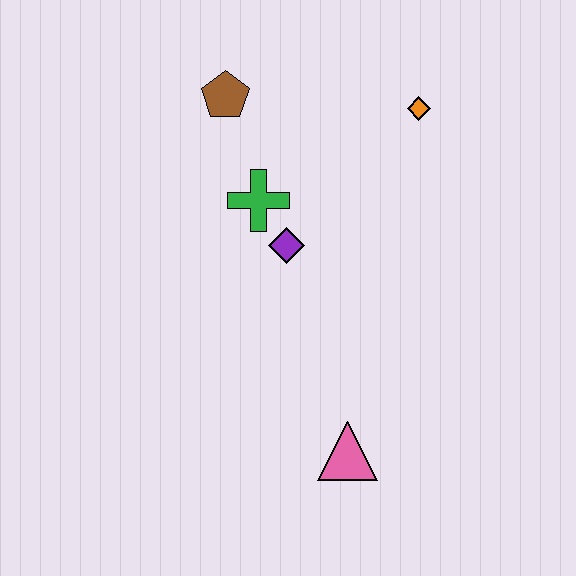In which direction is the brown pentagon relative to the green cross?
The brown pentagon is above the green cross.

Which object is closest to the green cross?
The purple diamond is closest to the green cross.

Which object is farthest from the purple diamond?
The pink triangle is farthest from the purple diamond.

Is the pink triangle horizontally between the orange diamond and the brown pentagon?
Yes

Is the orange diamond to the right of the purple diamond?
Yes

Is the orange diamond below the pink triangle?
No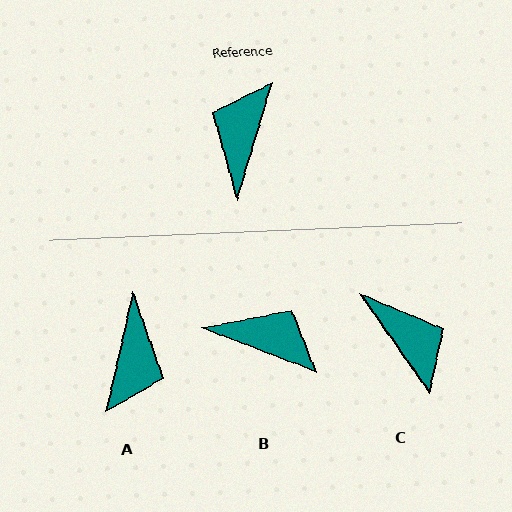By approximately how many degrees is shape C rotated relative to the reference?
Approximately 129 degrees clockwise.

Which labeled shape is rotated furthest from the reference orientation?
A, about 176 degrees away.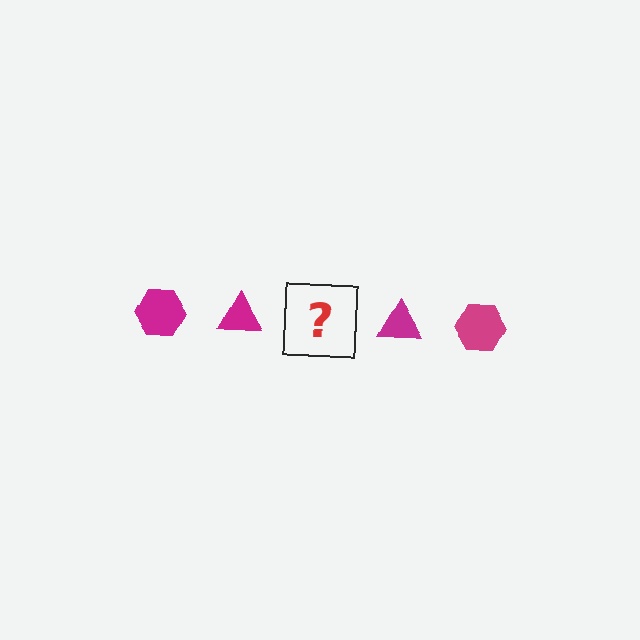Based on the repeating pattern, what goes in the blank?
The blank should be a magenta hexagon.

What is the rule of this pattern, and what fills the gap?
The rule is that the pattern cycles through hexagon, triangle shapes in magenta. The gap should be filled with a magenta hexagon.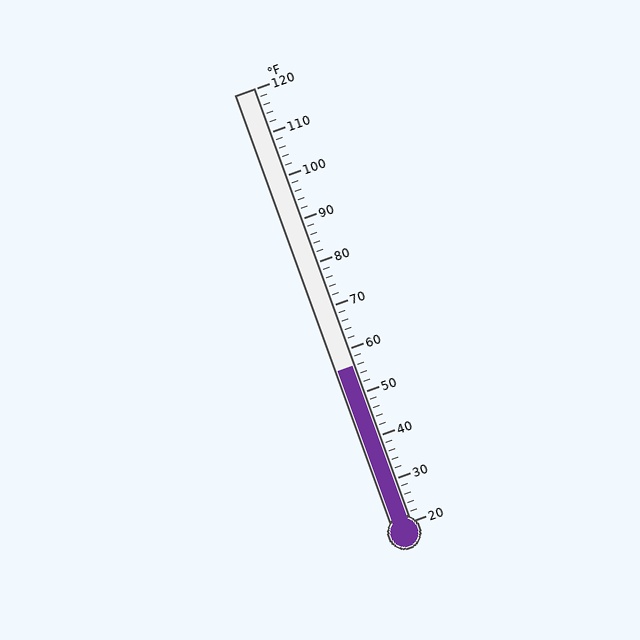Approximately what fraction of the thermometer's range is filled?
The thermometer is filled to approximately 35% of its range.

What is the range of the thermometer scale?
The thermometer scale ranges from 20°F to 120°F.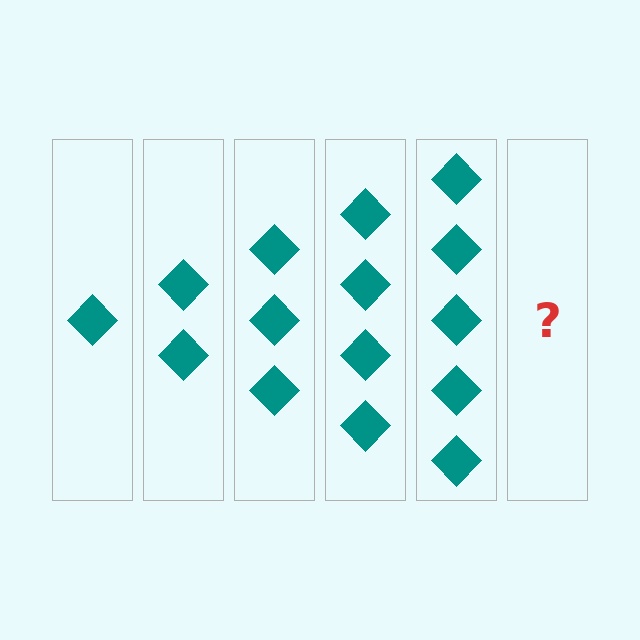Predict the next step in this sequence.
The next step is 6 diamonds.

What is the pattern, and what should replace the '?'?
The pattern is that each step adds one more diamond. The '?' should be 6 diamonds.